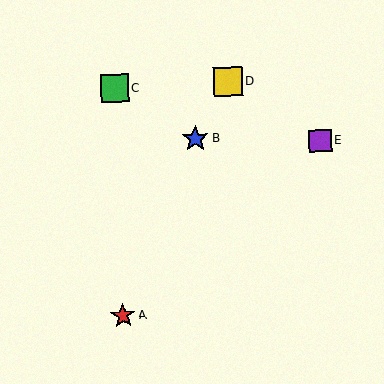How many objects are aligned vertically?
2 objects (A, C) are aligned vertically.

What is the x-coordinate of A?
Object A is at x≈123.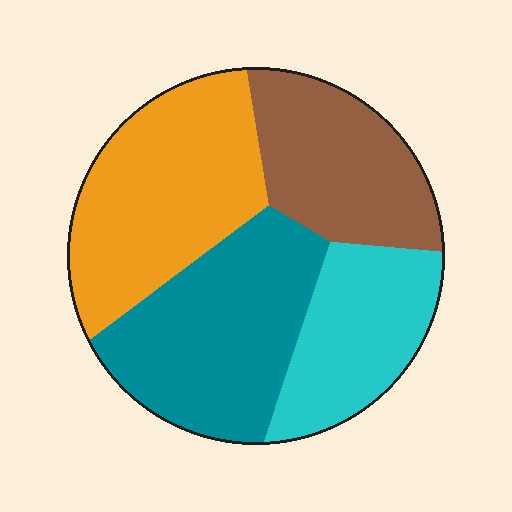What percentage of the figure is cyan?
Cyan covers 20% of the figure.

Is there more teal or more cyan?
Teal.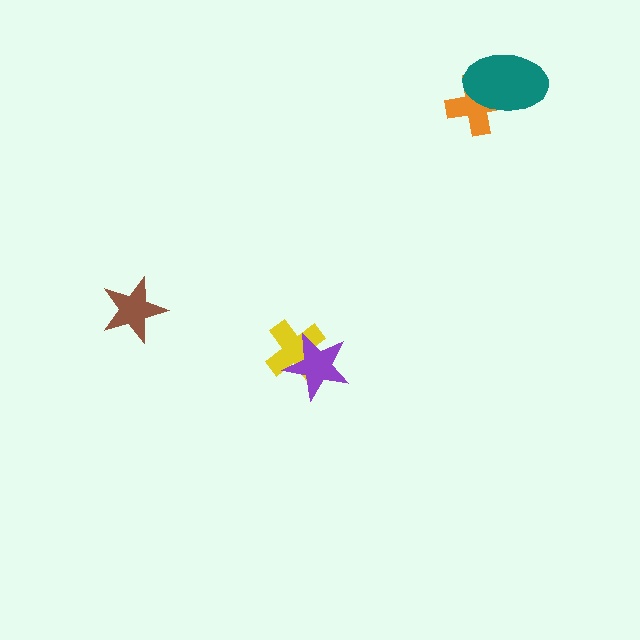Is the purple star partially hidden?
No, no other shape covers it.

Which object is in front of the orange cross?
The teal ellipse is in front of the orange cross.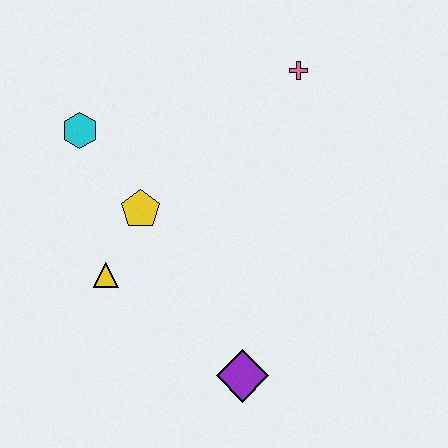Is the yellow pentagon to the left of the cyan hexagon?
No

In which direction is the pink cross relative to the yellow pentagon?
The pink cross is to the right of the yellow pentagon.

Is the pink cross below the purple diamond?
No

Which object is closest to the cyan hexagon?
The yellow pentagon is closest to the cyan hexagon.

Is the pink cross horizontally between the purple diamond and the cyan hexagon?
No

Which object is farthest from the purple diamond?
The pink cross is farthest from the purple diamond.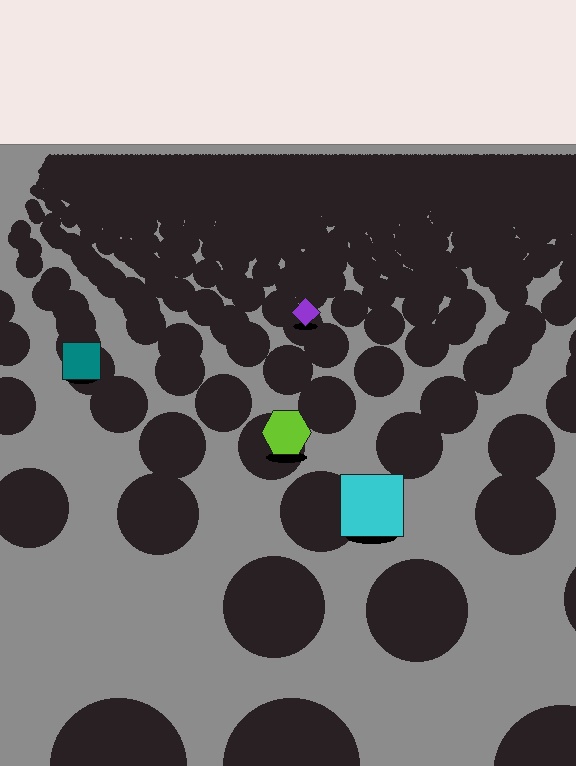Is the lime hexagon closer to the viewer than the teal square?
Yes. The lime hexagon is closer — you can tell from the texture gradient: the ground texture is coarser near it.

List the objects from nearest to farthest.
From nearest to farthest: the cyan square, the lime hexagon, the teal square, the purple diamond.